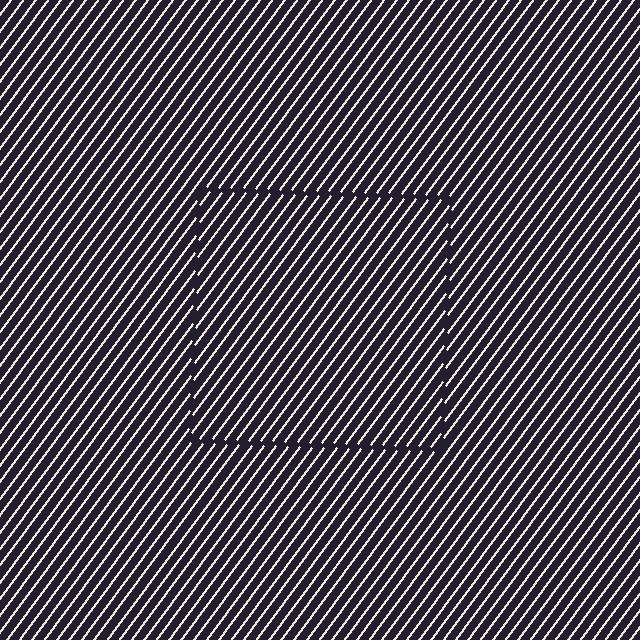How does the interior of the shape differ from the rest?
The interior of the shape contains the same grating, shifted by half a period — the contour is defined by the phase discontinuity where line-ends from the inner and outer gratings abut.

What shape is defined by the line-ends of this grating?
An illusory square. The interior of the shape contains the same grating, shifted by half a period — the contour is defined by the phase discontinuity where line-ends from the inner and outer gratings abut.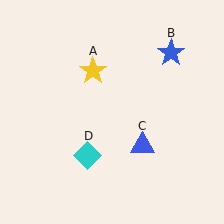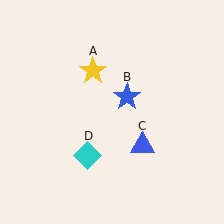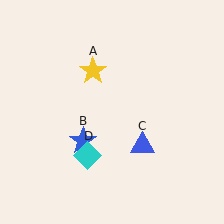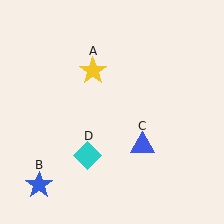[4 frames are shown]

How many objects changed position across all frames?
1 object changed position: blue star (object B).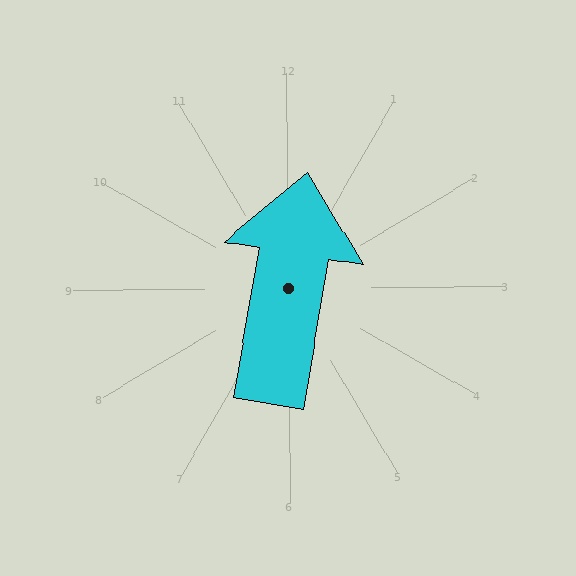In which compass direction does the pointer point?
North.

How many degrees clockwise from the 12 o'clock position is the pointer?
Approximately 10 degrees.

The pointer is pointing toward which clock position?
Roughly 12 o'clock.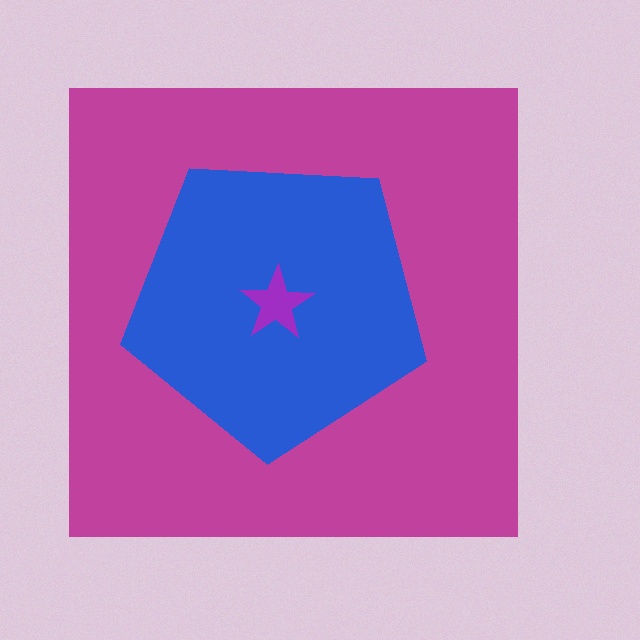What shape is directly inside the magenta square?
The blue pentagon.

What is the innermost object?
The purple star.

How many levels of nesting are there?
3.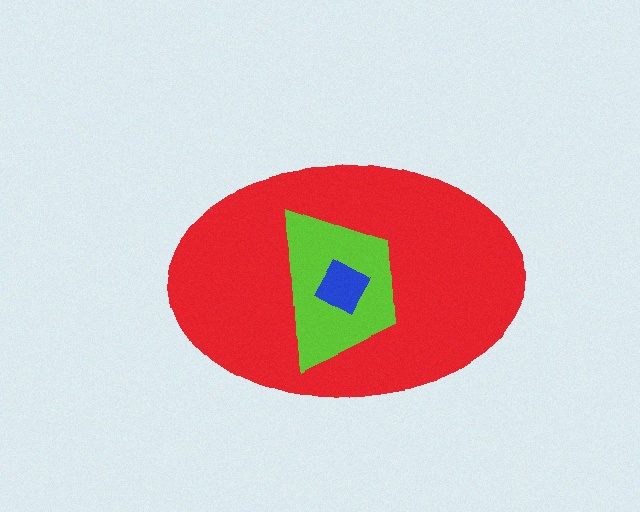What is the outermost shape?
The red ellipse.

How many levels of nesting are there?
3.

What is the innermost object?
The blue square.